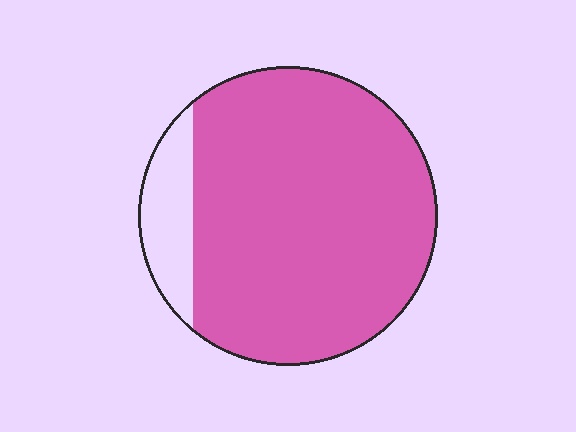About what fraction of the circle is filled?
About seven eighths (7/8).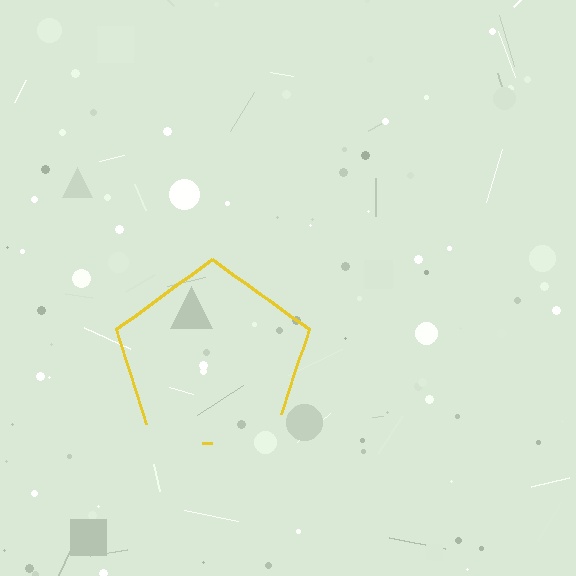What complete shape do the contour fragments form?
The contour fragments form a pentagon.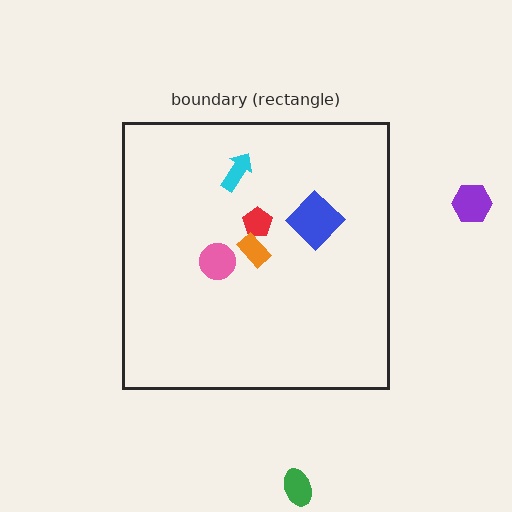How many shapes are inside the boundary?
5 inside, 2 outside.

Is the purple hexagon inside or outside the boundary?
Outside.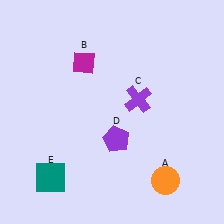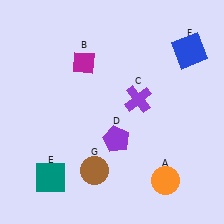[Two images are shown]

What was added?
A blue square (F), a brown circle (G) were added in Image 2.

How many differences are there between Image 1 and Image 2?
There are 2 differences between the two images.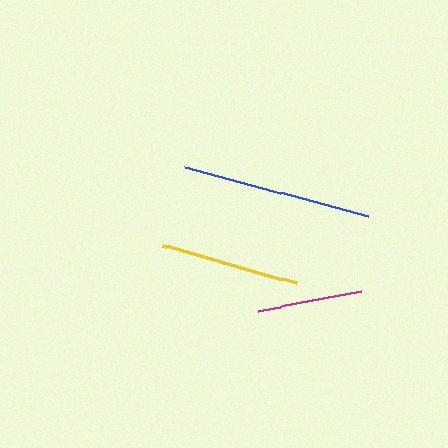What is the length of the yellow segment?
The yellow segment is approximately 138 pixels long.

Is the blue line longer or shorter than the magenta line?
The blue line is longer than the magenta line.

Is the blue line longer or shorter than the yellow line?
The blue line is longer than the yellow line.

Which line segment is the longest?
The blue line is the longest at approximately 190 pixels.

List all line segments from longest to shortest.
From longest to shortest: blue, yellow, magenta.